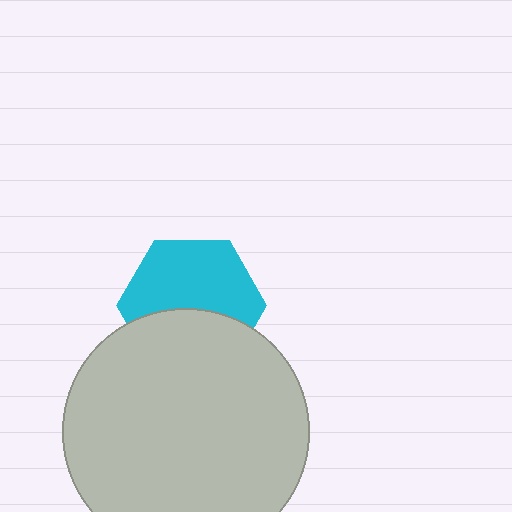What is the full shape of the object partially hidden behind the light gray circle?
The partially hidden object is a cyan hexagon.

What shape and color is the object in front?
The object in front is a light gray circle.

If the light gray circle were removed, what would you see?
You would see the complete cyan hexagon.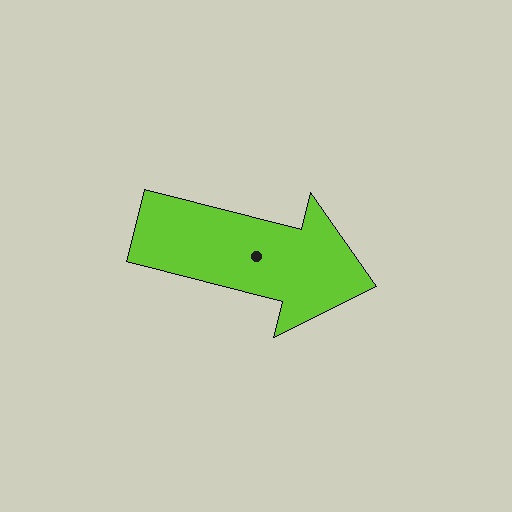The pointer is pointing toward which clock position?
Roughly 3 o'clock.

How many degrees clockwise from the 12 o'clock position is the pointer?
Approximately 104 degrees.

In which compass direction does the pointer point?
East.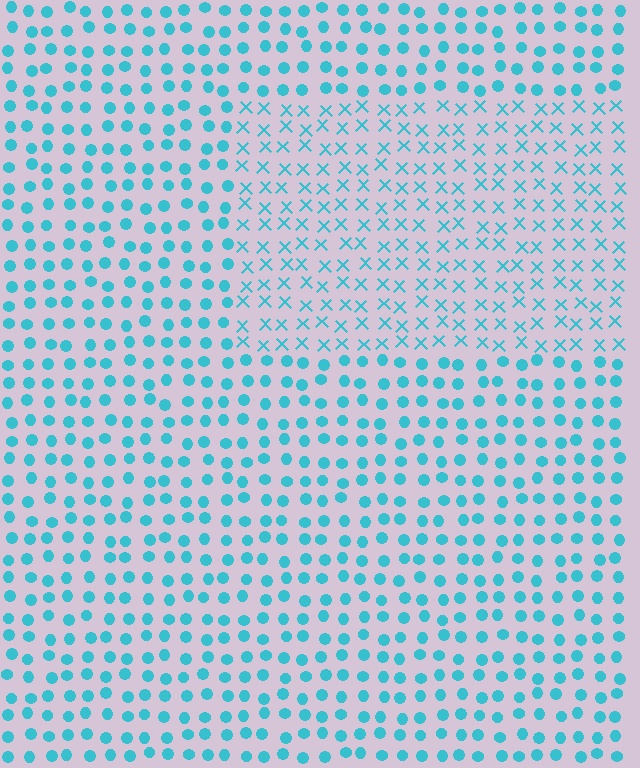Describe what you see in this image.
The image is filled with small cyan elements arranged in a uniform grid. A rectangle-shaped region contains X marks, while the surrounding area contains circles. The boundary is defined purely by the change in element shape.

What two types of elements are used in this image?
The image uses X marks inside the rectangle region and circles outside it.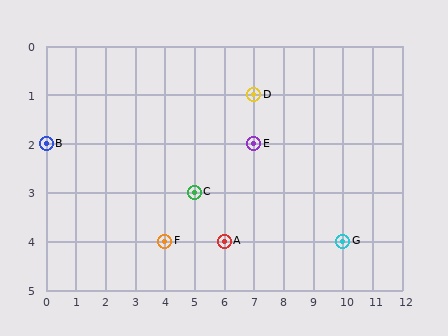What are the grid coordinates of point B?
Point B is at grid coordinates (0, 2).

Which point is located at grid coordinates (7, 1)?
Point D is at (7, 1).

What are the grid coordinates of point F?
Point F is at grid coordinates (4, 4).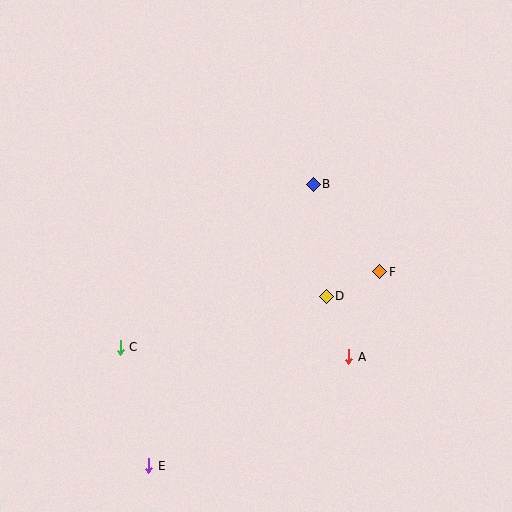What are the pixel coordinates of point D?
Point D is at (326, 296).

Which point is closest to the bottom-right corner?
Point A is closest to the bottom-right corner.